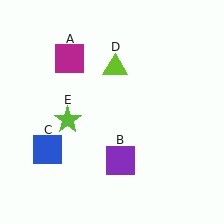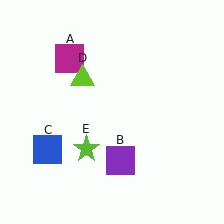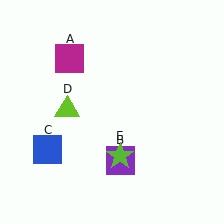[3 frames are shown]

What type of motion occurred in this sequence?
The lime triangle (object D), lime star (object E) rotated counterclockwise around the center of the scene.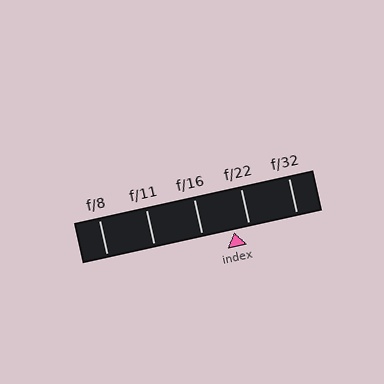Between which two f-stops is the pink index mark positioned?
The index mark is between f/16 and f/22.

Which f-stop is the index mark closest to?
The index mark is closest to f/22.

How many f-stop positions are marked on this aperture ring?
There are 5 f-stop positions marked.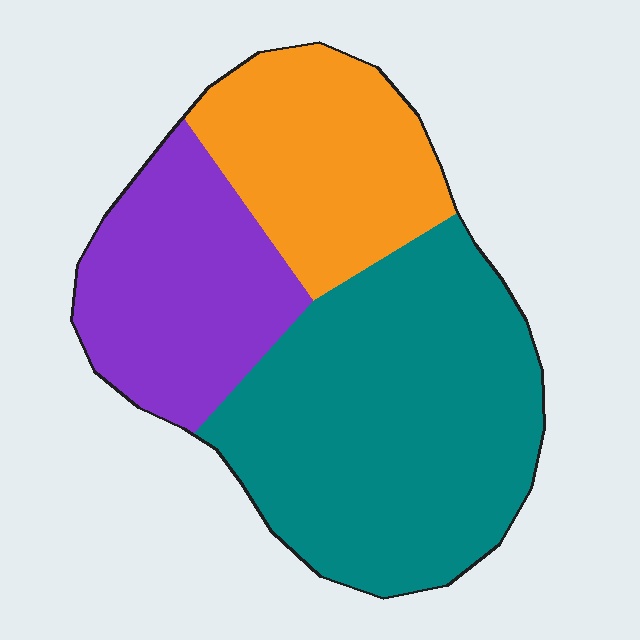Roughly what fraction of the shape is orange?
Orange takes up about one quarter (1/4) of the shape.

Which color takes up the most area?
Teal, at roughly 50%.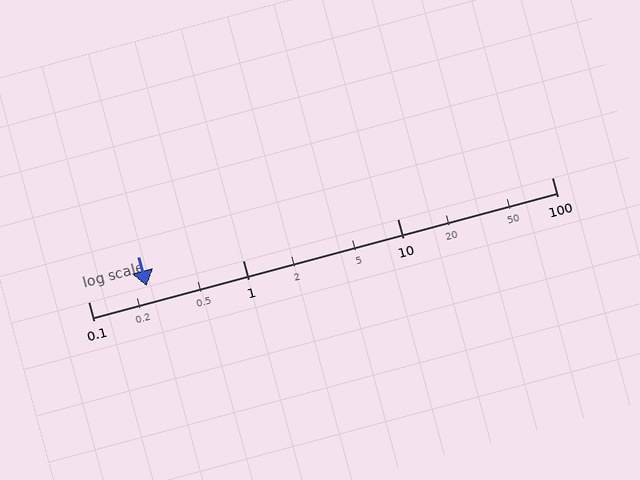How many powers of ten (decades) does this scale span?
The scale spans 3 decades, from 0.1 to 100.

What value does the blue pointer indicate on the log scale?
The pointer indicates approximately 0.24.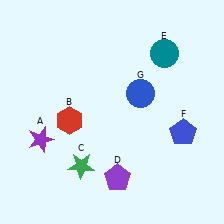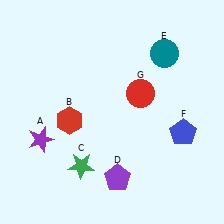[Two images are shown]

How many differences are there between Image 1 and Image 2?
There is 1 difference between the two images.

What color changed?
The circle (G) changed from blue in Image 1 to red in Image 2.